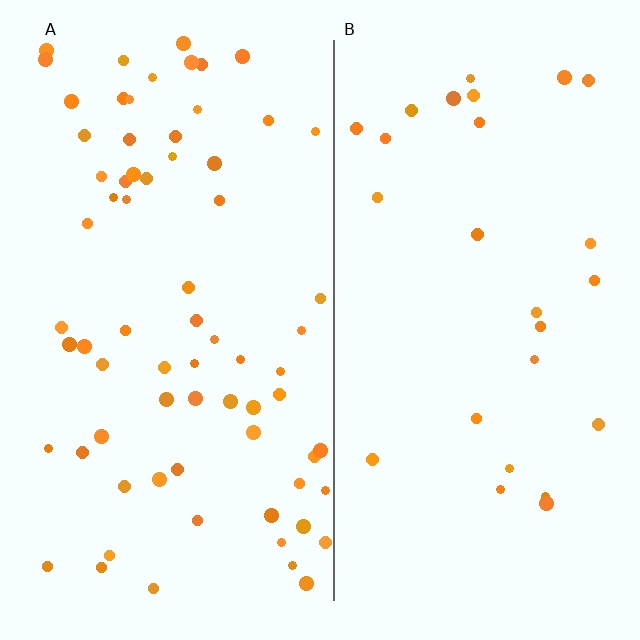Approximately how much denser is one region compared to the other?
Approximately 2.7× — region A over region B.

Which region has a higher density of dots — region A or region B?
A (the left).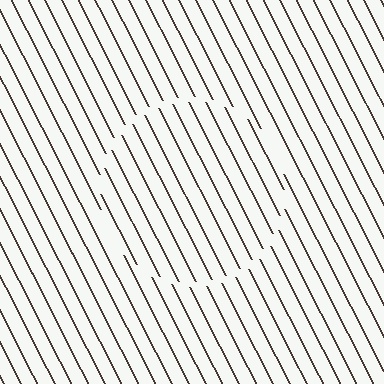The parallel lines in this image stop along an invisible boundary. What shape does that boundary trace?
An illusory circle. The interior of the shape contains the same grating, shifted by half a period — the contour is defined by the phase discontinuity where line-ends from the inner and outer gratings abut.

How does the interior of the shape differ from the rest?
The interior of the shape contains the same grating, shifted by half a period — the contour is defined by the phase discontinuity where line-ends from the inner and outer gratings abut.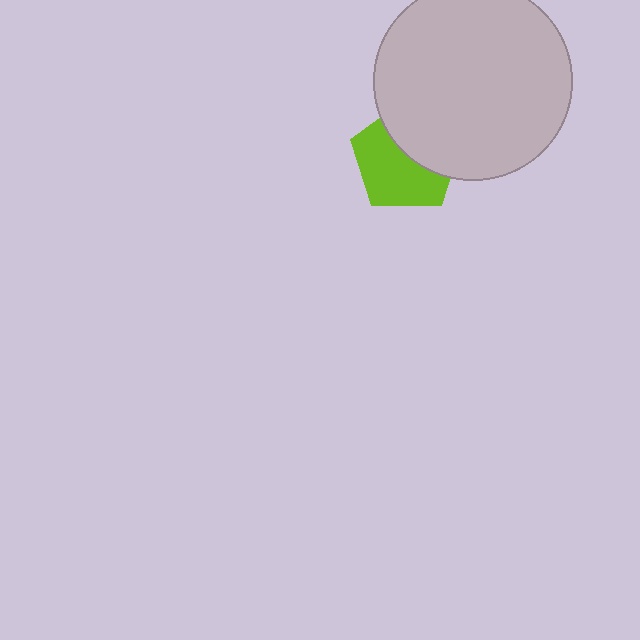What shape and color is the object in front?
The object in front is a light gray circle.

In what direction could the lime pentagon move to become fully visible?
The lime pentagon could move toward the lower-left. That would shift it out from behind the light gray circle entirely.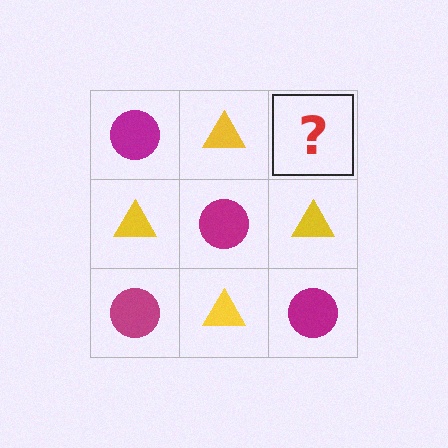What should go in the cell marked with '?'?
The missing cell should contain a magenta circle.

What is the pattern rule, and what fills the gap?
The rule is that it alternates magenta circle and yellow triangle in a checkerboard pattern. The gap should be filled with a magenta circle.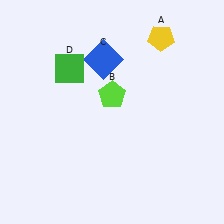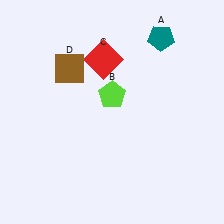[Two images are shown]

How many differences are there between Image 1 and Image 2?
There are 3 differences between the two images.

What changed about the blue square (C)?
In Image 1, C is blue. In Image 2, it changed to red.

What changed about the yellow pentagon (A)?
In Image 1, A is yellow. In Image 2, it changed to teal.